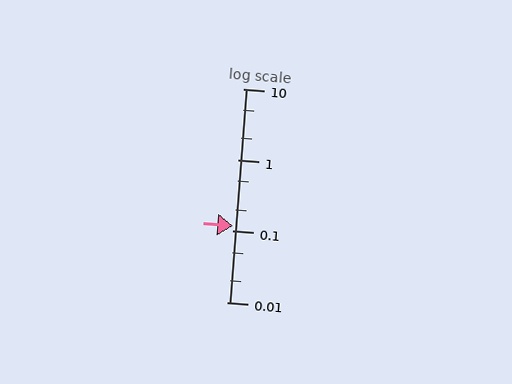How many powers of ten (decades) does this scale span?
The scale spans 3 decades, from 0.01 to 10.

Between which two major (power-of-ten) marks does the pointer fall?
The pointer is between 0.1 and 1.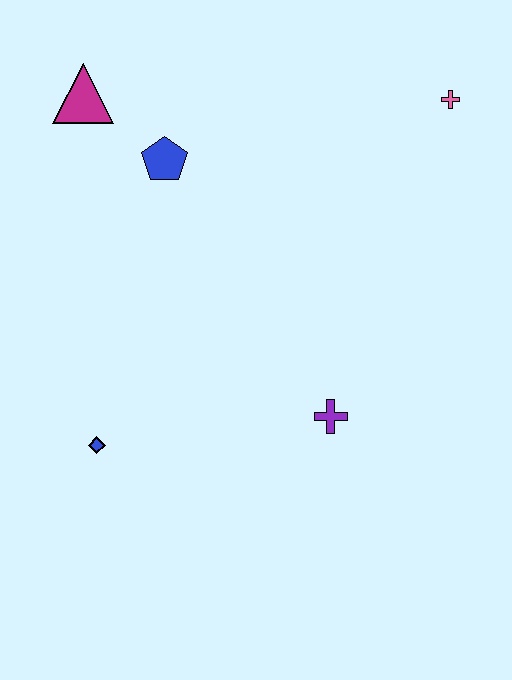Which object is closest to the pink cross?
The blue pentagon is closest to the pink cross.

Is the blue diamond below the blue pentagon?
Yes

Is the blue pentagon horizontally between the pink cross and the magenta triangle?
Yes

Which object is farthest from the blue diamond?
The pink cross is farthest from the blue diamond.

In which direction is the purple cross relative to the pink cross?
The purple cross is below the pink cross.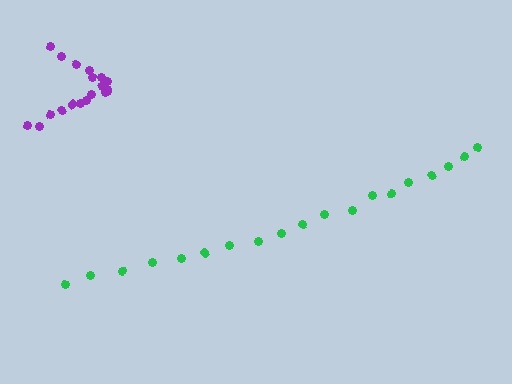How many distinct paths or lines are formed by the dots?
There are 2 distinct paths.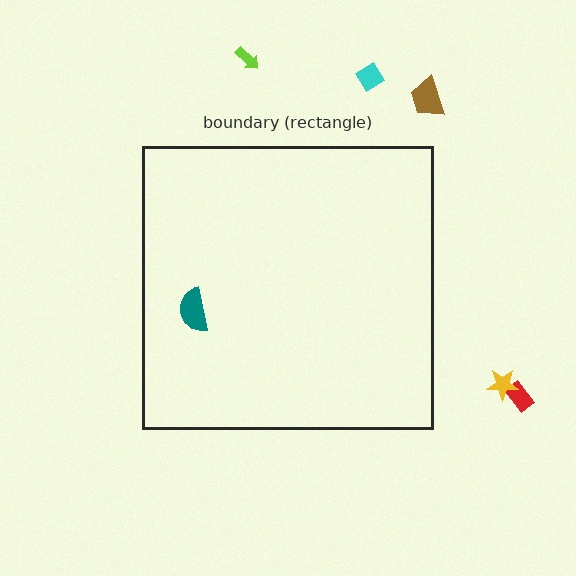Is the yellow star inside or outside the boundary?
Outside.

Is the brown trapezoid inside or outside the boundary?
Outside.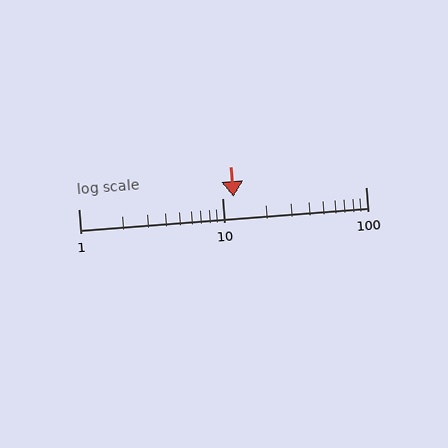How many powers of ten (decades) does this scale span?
The scale spans 2 decades, from 1 to 100.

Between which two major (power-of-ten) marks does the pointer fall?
The pointer is between 10 and 100.